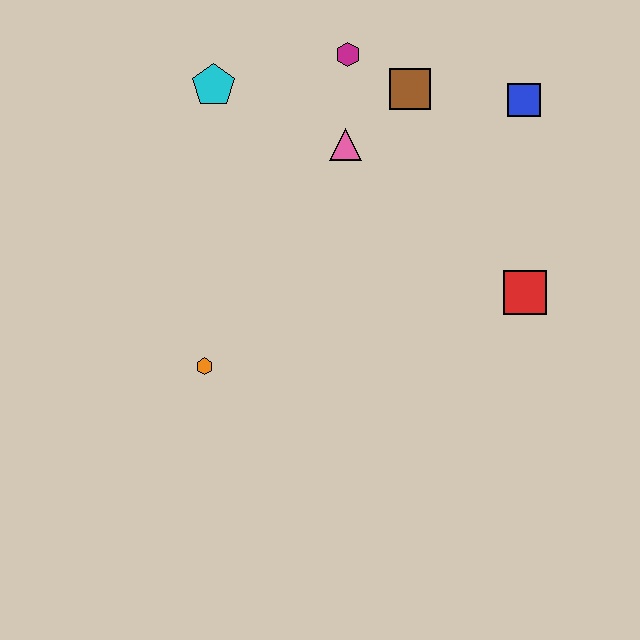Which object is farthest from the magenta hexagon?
The orange hexagon is farthest from the magenta hexagon.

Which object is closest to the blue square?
The brown square is closest to the blue square.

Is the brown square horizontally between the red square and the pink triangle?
Yes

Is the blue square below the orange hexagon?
No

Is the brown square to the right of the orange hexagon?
Yes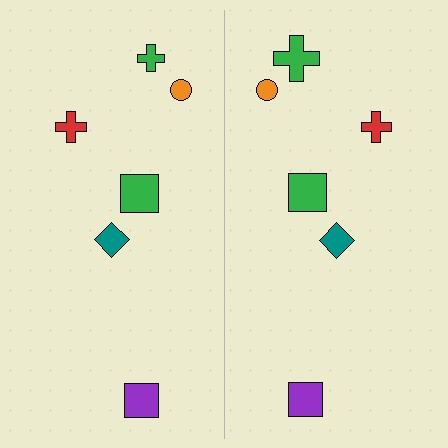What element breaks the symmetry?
The green cross on the right side has a different size than its mirror counterpart.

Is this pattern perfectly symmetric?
No, the pattern is not perfectly symmetric. The green cross on the right side has a different size than its mirror counterpart.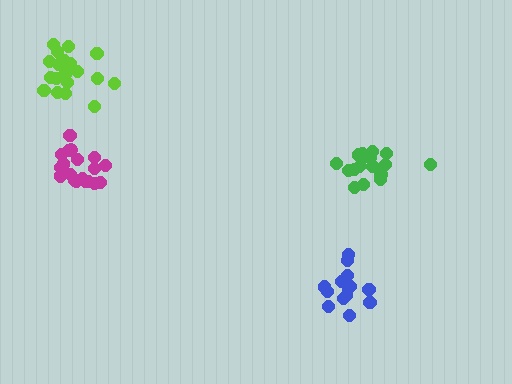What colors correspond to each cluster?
The clusters are colored: green, lime, blue, magenta.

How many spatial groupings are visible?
There are 4 spatial groupings.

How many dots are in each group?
Group 1: 17 dots, Group 2: 20 dots, Group 3: 16 dots, Group 4: 20 dots (73 total).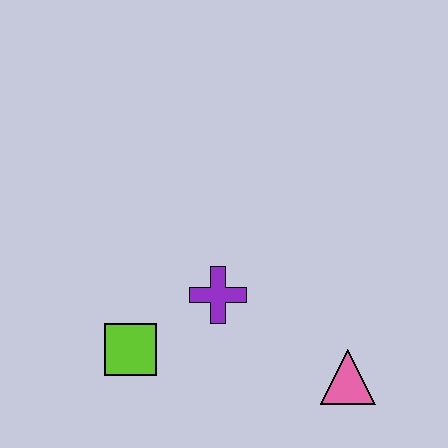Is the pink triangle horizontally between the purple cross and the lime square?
No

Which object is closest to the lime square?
The purple cross is closest to the lime square.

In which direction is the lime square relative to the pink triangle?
The lime square is to the left of the pink triangle.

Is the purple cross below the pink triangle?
No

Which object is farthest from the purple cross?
The pink triangle is farthest from the purple cross.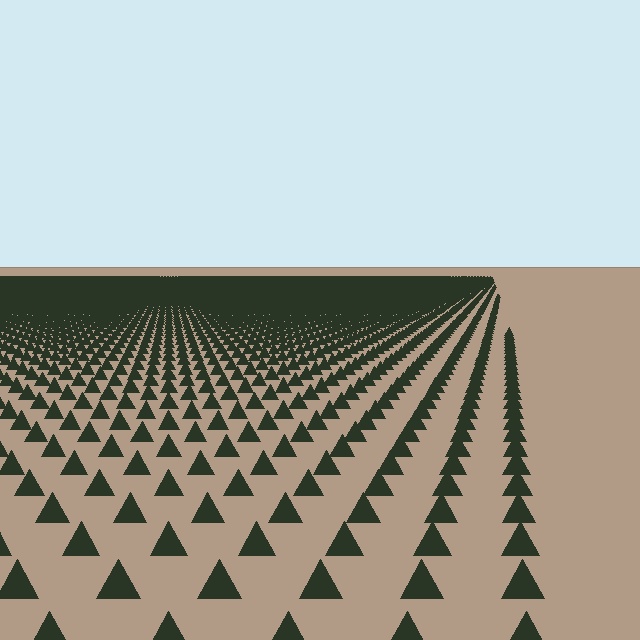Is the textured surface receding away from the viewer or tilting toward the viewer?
The surface is receding away from the viewer. Texture elements get smaller and denser toward the top.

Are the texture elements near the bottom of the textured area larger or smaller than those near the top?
Larger. Near the bottom, elements are closer to the viewer and appear at a bigger on-screen size.